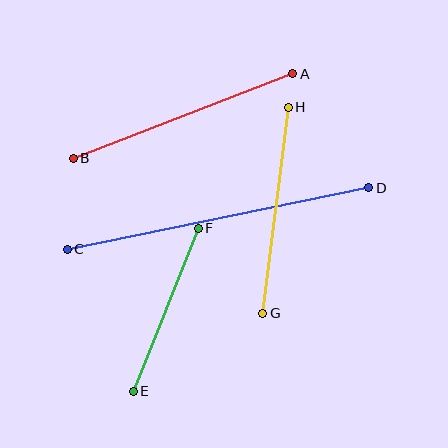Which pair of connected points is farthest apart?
Points C and D are farthest apart.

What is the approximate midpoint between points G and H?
The midpoint is at approximately (276, 210) pixels.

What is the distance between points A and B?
The distance is approximately 235 pixels.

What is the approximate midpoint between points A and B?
The midpoint is at approximately (183, 116) pixels.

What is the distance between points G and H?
The distance is approximately 208 pixels.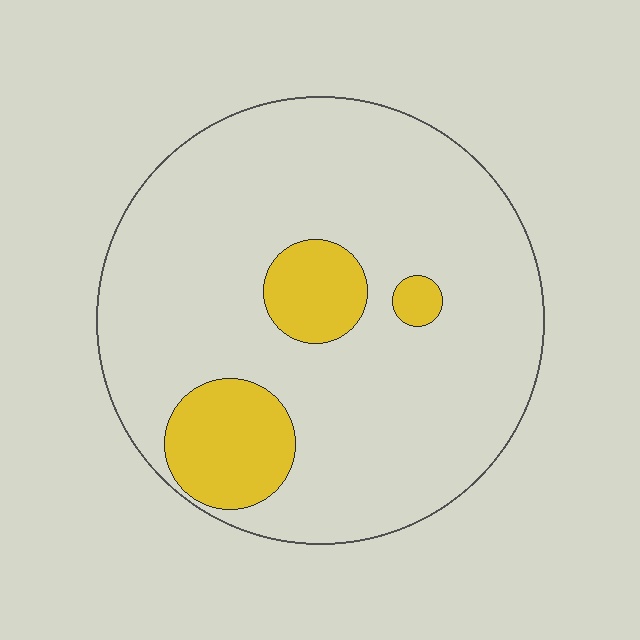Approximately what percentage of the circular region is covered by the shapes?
Approximately 15%.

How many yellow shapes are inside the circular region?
3.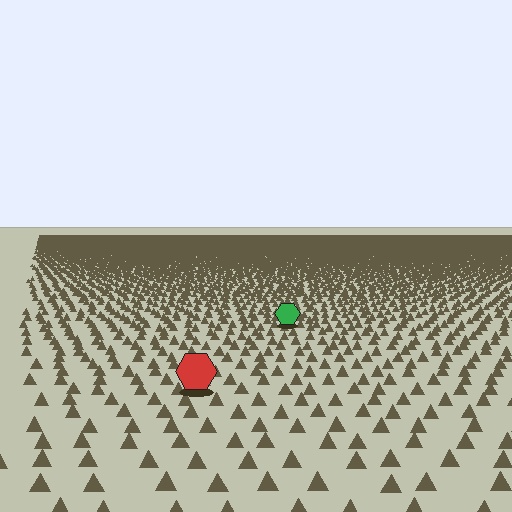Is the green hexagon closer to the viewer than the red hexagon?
No. The red hexagon is closer — you can tell from the texture gradient: the ground texture is coarser near it.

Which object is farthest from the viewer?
The green hexagon is farthest from the viewer. It appears smaller and the ground texture around it is denser.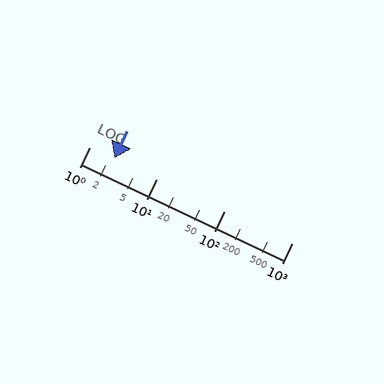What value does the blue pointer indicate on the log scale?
The pointer indicates approximately 2.3.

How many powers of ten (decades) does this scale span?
The scale spans 3 decades, from 1 to 1000.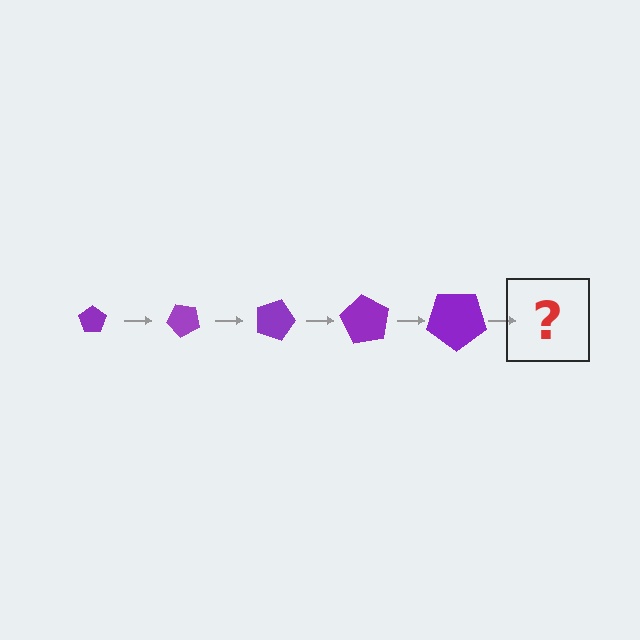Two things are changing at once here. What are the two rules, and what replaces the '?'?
The two rules are that the pentagon grows larger each step and it rotates 45 degrees each step. The '?' should be a pentagon, larger than the previous one and rotated 225 degrees from the start.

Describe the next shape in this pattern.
It should be a pentagon, larger than the previous one and rotated 225 degrees from the start.